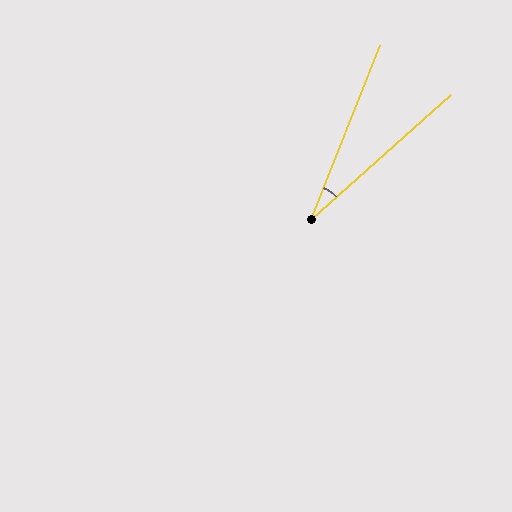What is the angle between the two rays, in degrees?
Approximately 27 degrees.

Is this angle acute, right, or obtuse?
It is acute.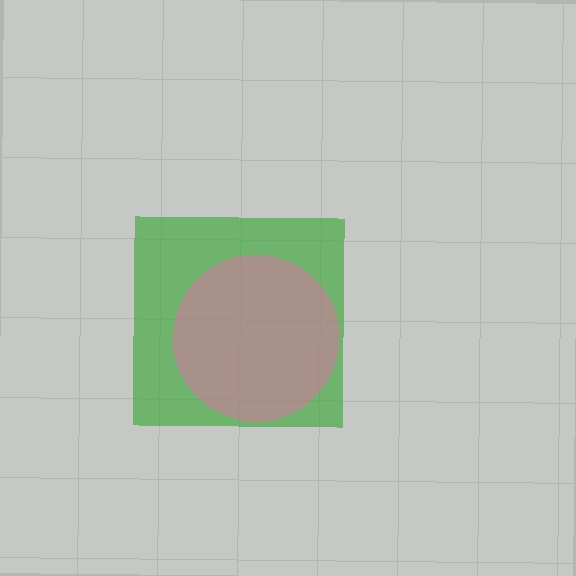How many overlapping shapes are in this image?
There are 2 overlapping shapes in the image.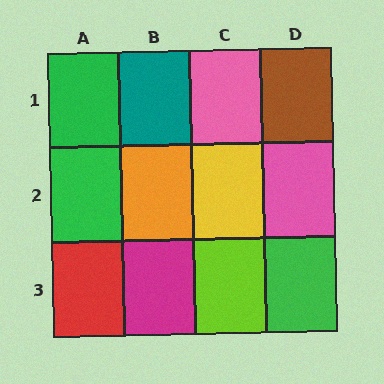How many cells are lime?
1 cell is lime.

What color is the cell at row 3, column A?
Red.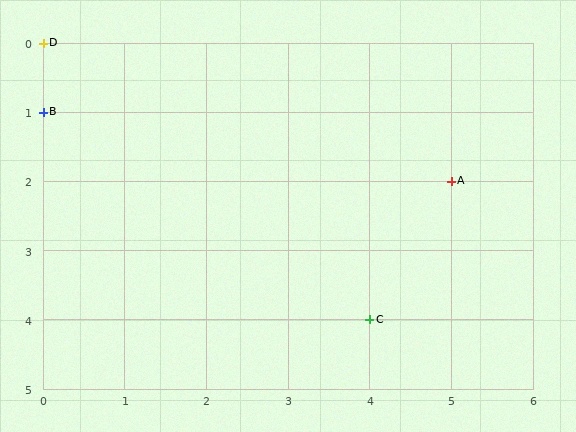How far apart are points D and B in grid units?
Points D and B are 1 row apart.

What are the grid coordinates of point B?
Point B is at grid coordinates (0, 1).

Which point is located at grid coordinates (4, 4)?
Point C is at (4, 4).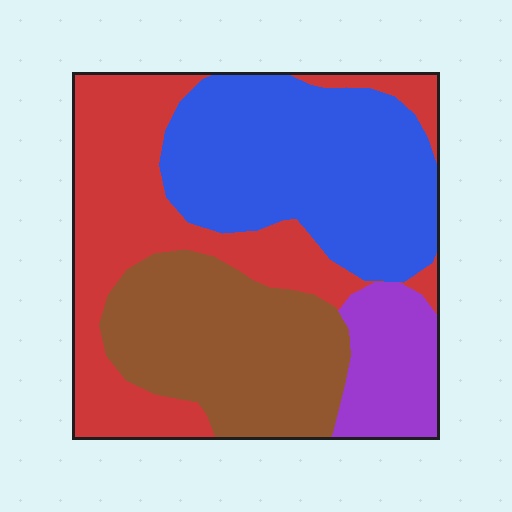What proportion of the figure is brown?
Brown takes up about one quarter (1/4) of the figure.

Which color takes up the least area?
Purple, at roughly 10%.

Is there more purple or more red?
Red.